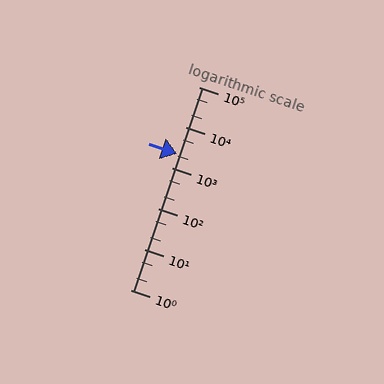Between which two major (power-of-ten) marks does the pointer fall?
The pointer is between 1000 and 10000.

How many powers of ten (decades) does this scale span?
The scale spans 5 decades, from 1 to 100000.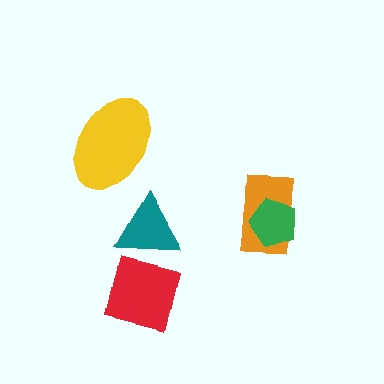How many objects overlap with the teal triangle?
1 object overlaps with the teal triangle.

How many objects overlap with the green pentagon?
1 object overlaps with the green pentagon.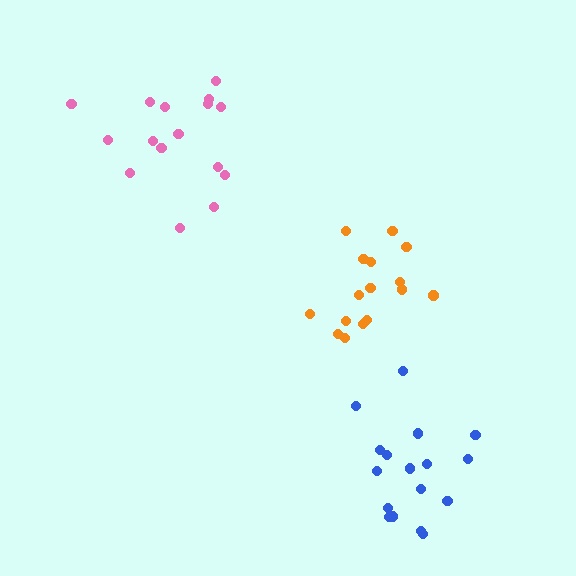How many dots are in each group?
Group 1: 16 dots, Group 2: 16 dots, Group 3: 17 dots (49 total).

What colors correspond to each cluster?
The clusters are colored: pink, orange, blue.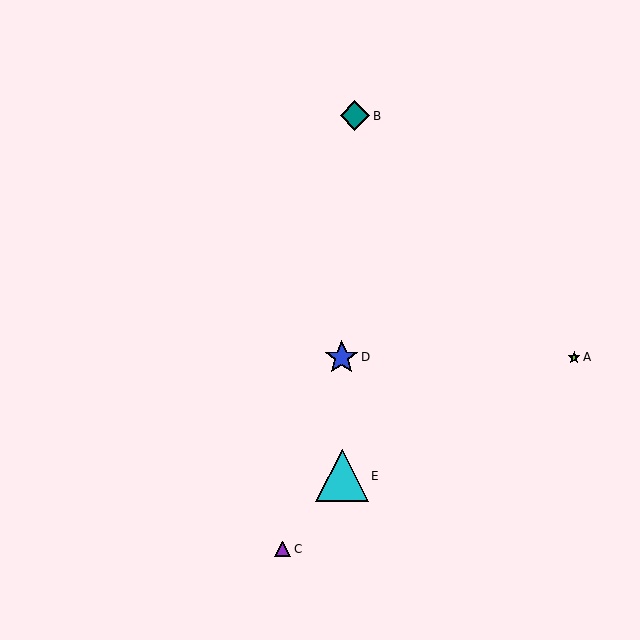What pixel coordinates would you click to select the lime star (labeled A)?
Click at (574, 357) to select the lime star A.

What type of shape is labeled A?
Shape A is a lime star.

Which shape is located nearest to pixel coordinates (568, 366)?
The lime star (labeled A) at (574, 357) is nearest to that location.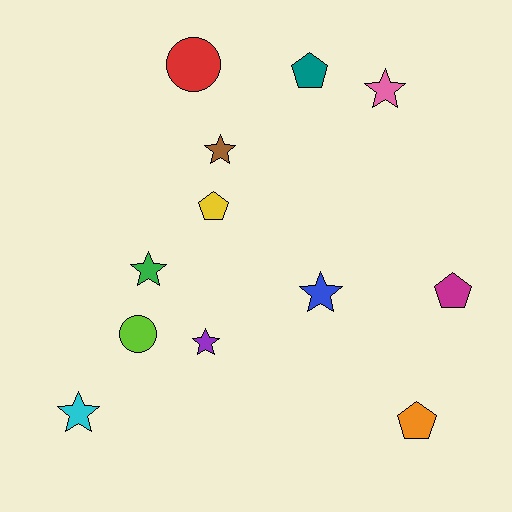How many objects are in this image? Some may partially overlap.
There are 12 objects.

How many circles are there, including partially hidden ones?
There are 2 circles.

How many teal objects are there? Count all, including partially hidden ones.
There is 1 teal object.